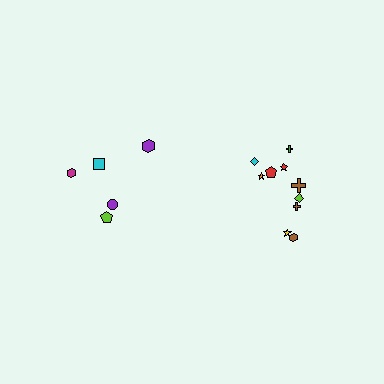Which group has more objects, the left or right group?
The right group.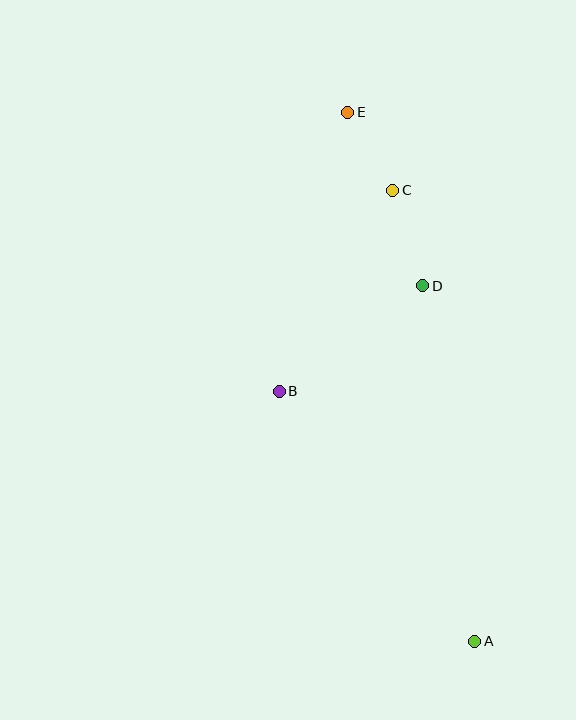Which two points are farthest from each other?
Points A and E are farthest from each other.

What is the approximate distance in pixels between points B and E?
The distance between B and E is approximately 287 pixels.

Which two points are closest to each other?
Points C and E are closest to each other.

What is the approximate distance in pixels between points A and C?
The distance between A and C is approximately 459 pixels.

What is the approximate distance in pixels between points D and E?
The distance between D and E is approximately 189 pixels.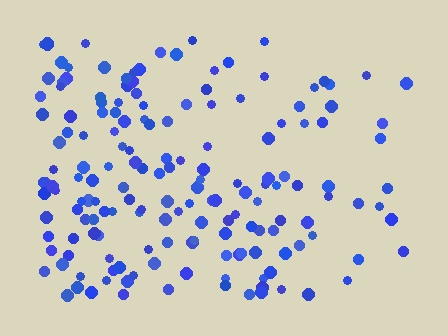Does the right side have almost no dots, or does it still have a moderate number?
Still a moderate number, just noticeably fewer than the left.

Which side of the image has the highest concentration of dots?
The left.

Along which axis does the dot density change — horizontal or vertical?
Horizontal.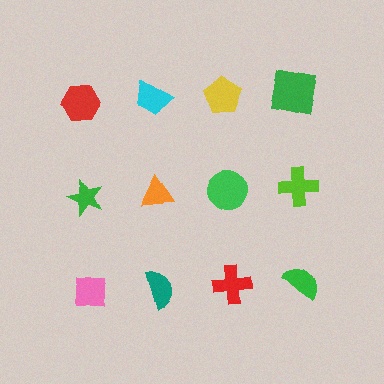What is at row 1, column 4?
A green square.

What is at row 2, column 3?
A green circle.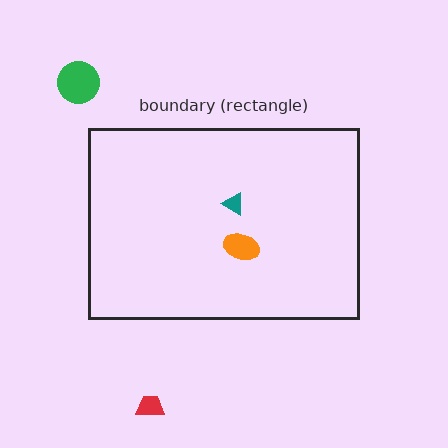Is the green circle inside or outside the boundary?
Outside.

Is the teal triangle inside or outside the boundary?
Inside.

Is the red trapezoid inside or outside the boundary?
Outside.